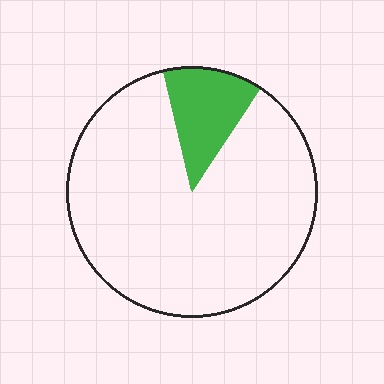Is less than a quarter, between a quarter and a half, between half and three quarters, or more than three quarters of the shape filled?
Less than a quarter.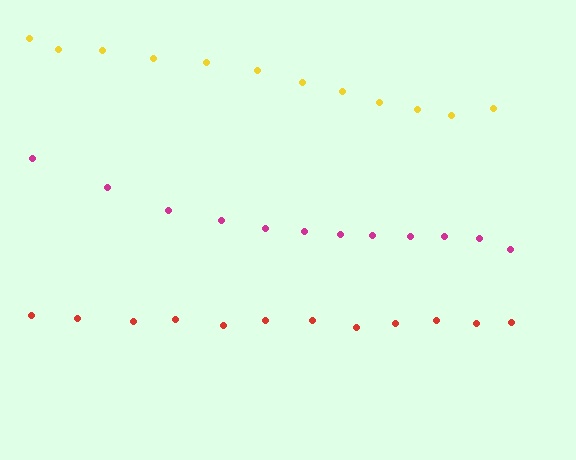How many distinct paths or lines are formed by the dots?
There are 3 distinct paths.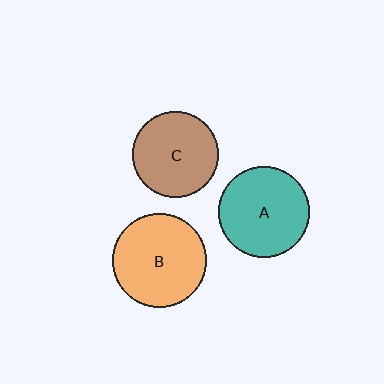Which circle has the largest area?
Circle B (orange).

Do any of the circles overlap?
No, none of the circles overlap.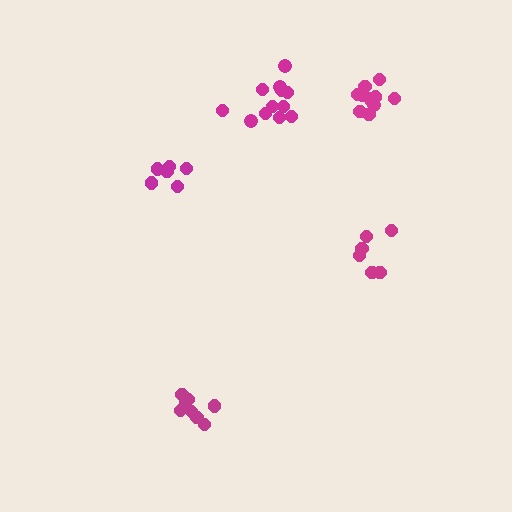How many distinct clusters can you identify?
There are 5 distinct clusters.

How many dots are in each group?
Group 1: 6 dots, Group 2: 7 dots, Group 3: 11 dots, Group 4: 12 dots, Group 5: 8 dots (44 total).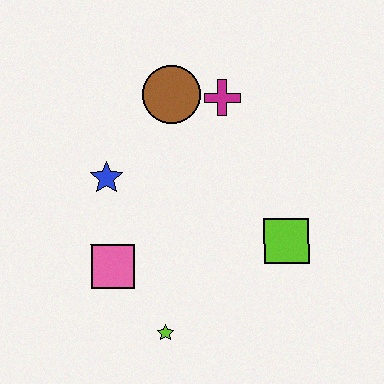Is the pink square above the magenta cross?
No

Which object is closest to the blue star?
The pink square is closest to the blue star.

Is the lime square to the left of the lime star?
No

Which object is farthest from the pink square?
The magenta cross is farthest from the pink square.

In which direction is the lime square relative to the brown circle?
The lime square is below the brown circle.